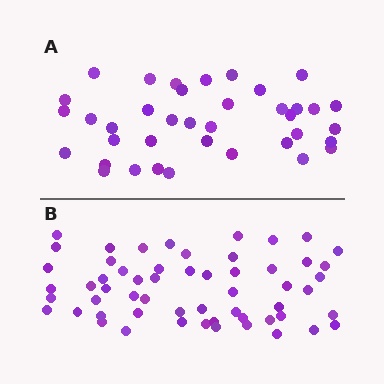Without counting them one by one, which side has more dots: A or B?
Region B (the bottom region) has more dots.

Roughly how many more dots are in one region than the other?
Region B has approximately 20 more dots than region A.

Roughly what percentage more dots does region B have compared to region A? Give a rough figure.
About 50% more.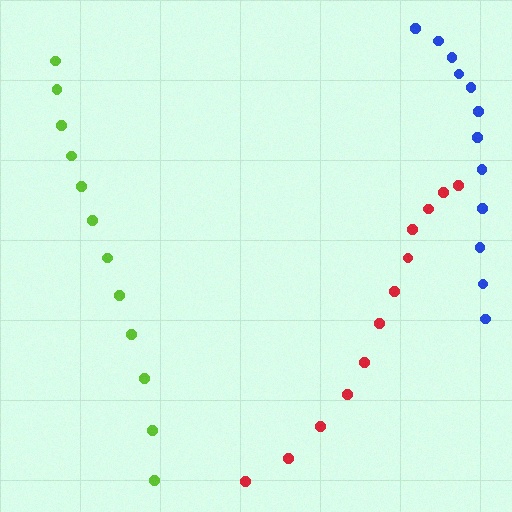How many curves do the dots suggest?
There are 3 distinct paths.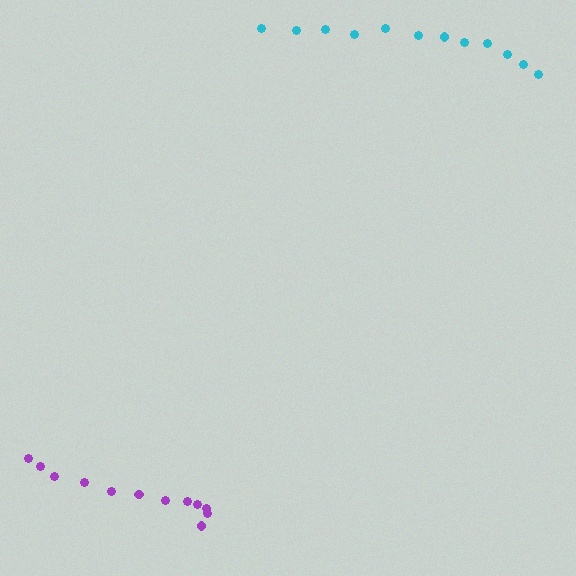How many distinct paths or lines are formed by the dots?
There are 2 distinct paths.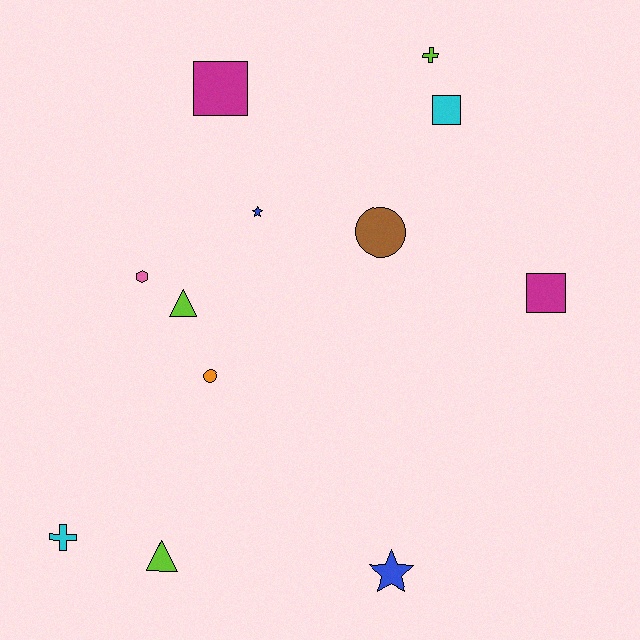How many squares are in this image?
There are 3 squares.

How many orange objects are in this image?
There is 1 orange object.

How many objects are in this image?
There are 12 objects.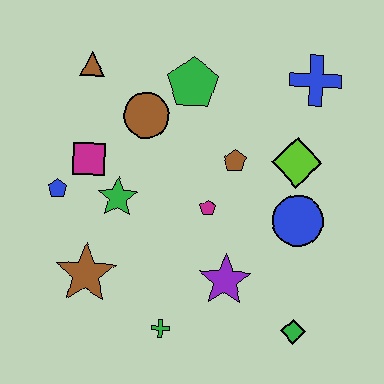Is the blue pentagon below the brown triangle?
Yes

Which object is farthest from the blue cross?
The brown star is farthest from the blue cross.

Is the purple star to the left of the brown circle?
No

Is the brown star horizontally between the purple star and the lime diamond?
No